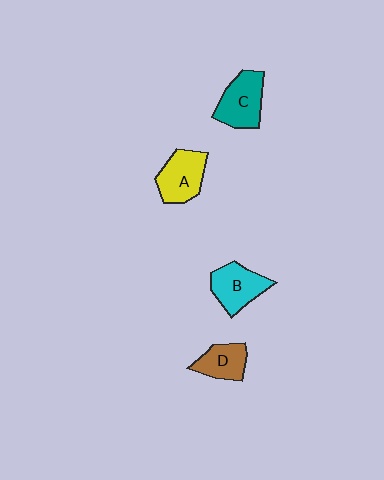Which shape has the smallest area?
Shape D (brown).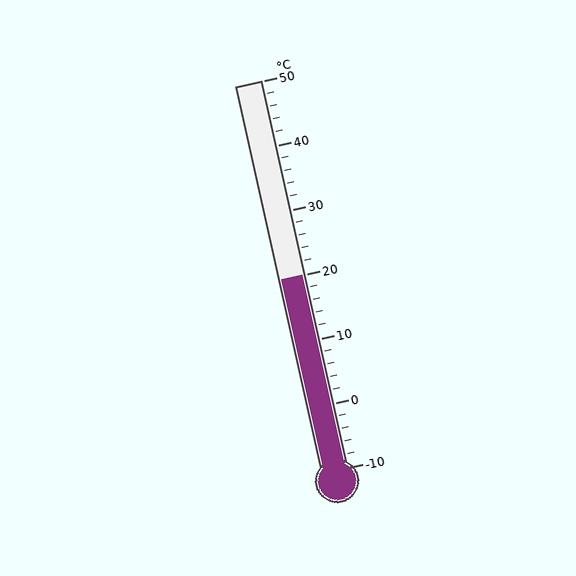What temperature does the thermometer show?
The thermometer shows approximately 20°C.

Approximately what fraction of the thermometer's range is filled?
The thermometer is filled to approximately 50% of its range.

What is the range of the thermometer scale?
The thermometer scale ranges from -10°C to 50°C.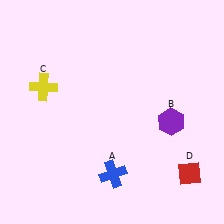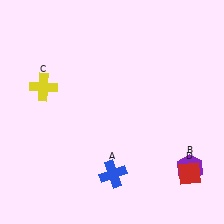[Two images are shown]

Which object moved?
The purple hexagon (B) moved down.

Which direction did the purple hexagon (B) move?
The purple hexagon (B) moved down.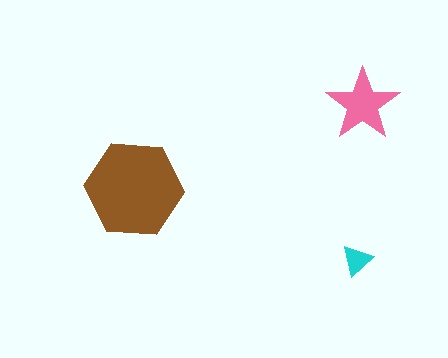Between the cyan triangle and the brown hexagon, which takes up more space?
The brown hexagon.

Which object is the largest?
The brown hexagon.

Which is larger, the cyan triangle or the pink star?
The pink star.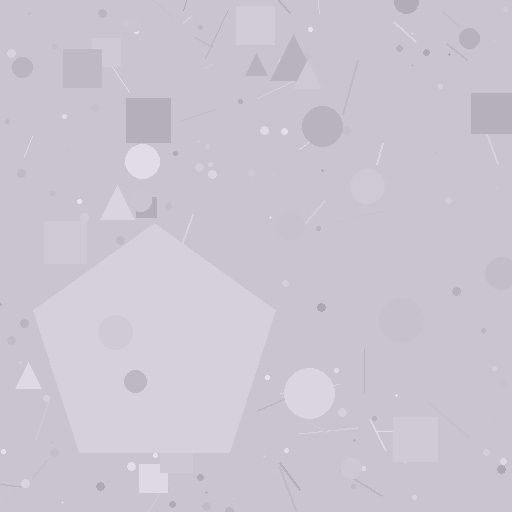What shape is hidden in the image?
A pentagon is hidden in the image.